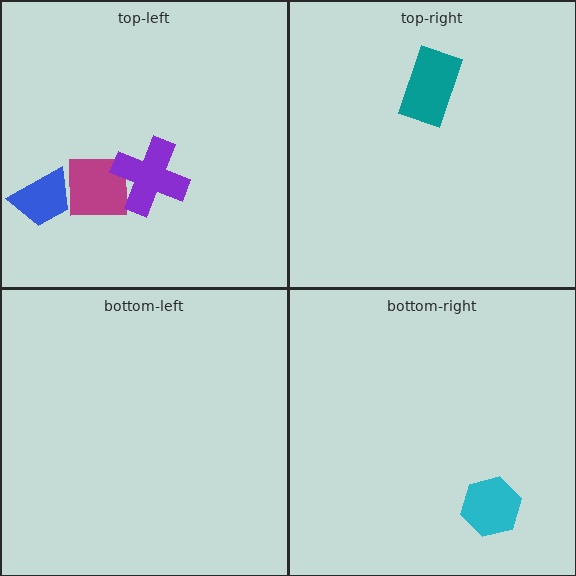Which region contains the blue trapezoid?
The top-left region.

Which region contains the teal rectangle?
The top-right region.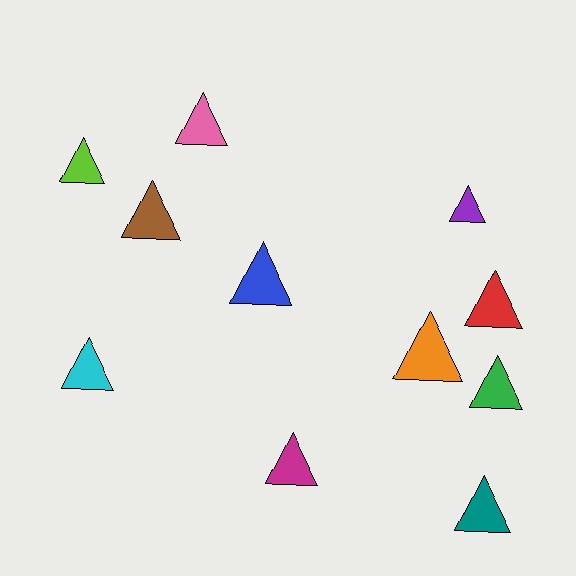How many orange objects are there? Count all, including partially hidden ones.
There is 1 orange object.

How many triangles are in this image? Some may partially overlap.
There are 11 triangles.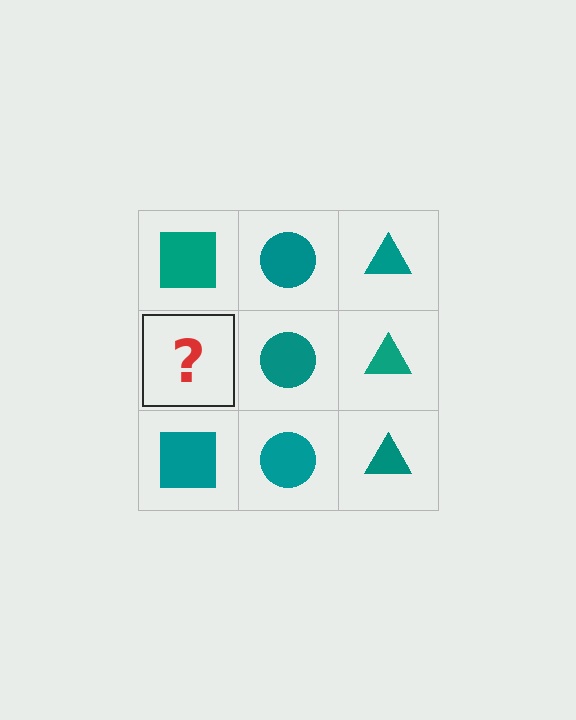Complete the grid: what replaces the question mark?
The question mark should be replaced with a teal square.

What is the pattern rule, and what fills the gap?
The rule is that each column has a consistent shape. The gap should be filled with a teal square.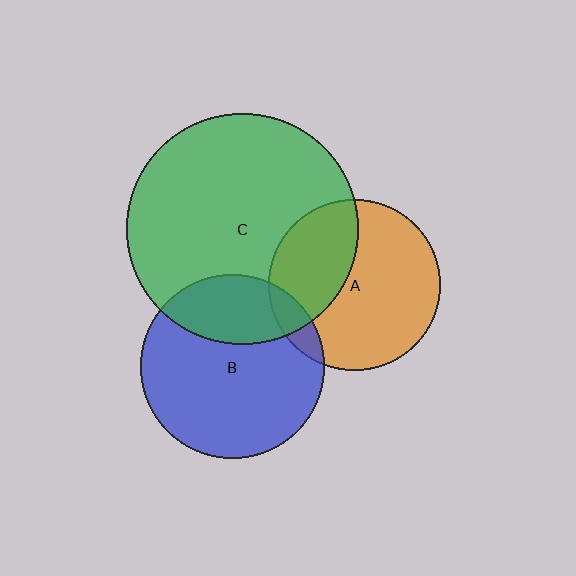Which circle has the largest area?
Circle C (green).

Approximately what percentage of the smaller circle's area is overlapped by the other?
Approximately 30%.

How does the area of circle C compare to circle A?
Approximately 1.8 times.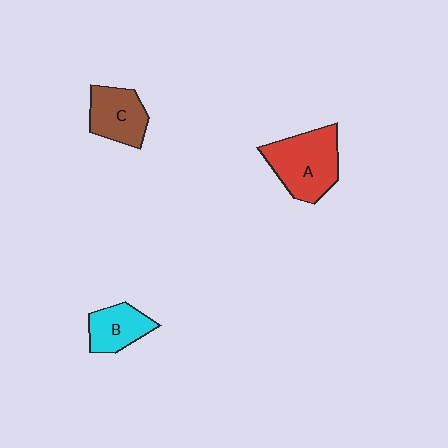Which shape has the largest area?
Shape A (red).